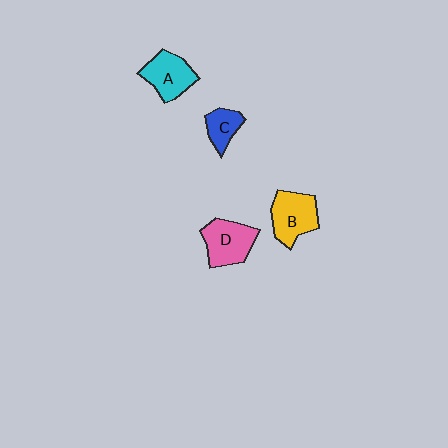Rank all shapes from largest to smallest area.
From largest to smallest: D (pink), B (yellow), A (cyan), C (blue).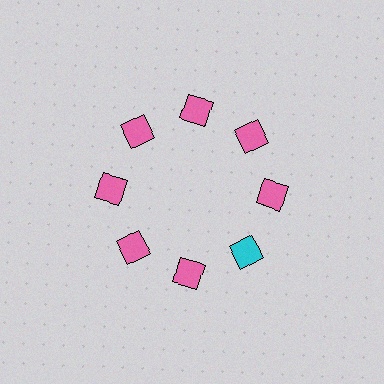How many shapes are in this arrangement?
There are 8 shapes arranged in a ring pattern.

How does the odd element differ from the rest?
It has a different color: cyan instead of pink.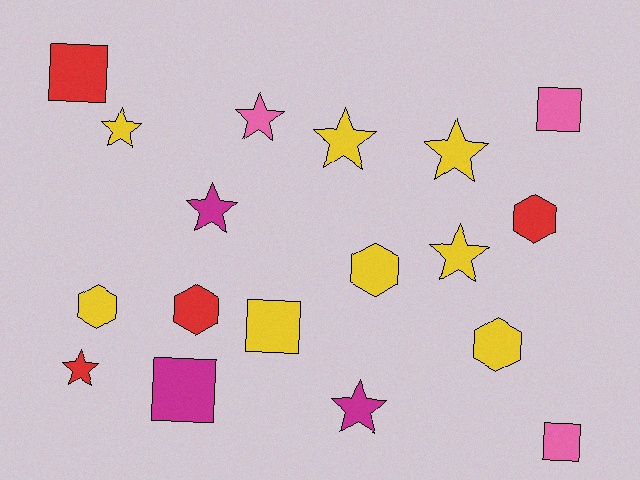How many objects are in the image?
There are 18 objects.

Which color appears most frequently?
Yellow, with 8 objects.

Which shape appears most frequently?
Star, with 8 objects.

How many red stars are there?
There is 1 red star.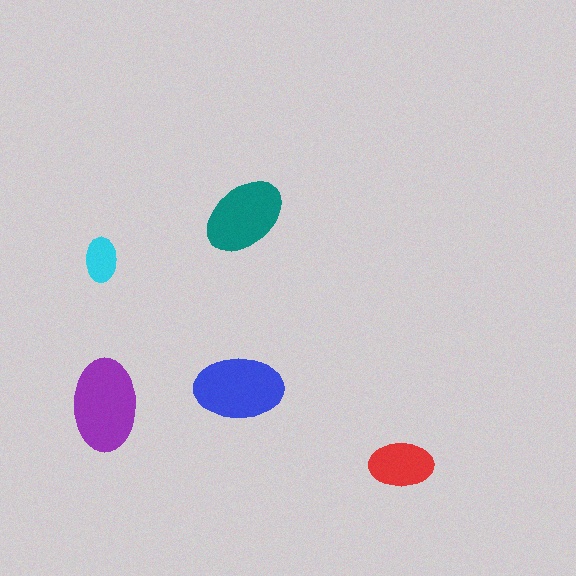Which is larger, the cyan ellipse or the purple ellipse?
The purple one.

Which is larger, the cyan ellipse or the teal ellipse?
The teal one.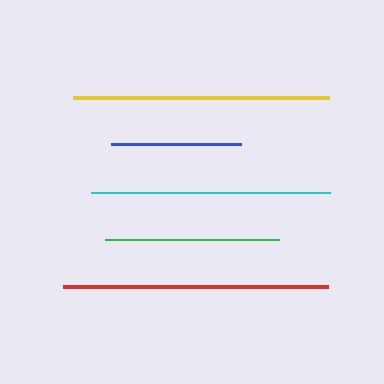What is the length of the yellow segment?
The yellow segment is approximately 256 pixels long.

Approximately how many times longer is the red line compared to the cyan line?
The red line is approximately 1.1 times the length of the cyan line.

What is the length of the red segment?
The red segment is approximately 265 pixels long.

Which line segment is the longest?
The red line is the longest at approximately 265 pixels.